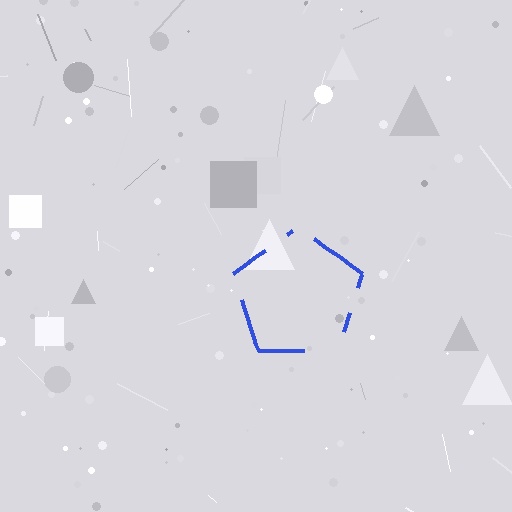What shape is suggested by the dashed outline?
The dashed outline suggests a pentagon.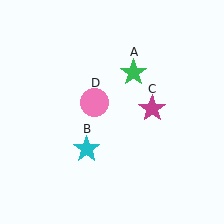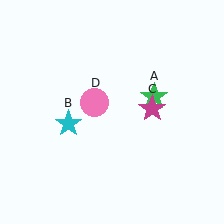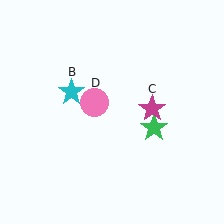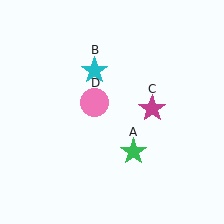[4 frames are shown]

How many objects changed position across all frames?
2 objects changed position: green star (object A), cyan star (object B).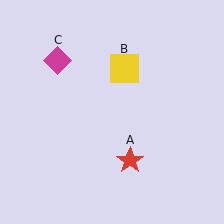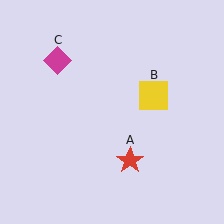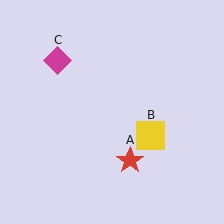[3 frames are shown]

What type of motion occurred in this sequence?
The yellow square (object B) rotated clockwise around the center of the scene.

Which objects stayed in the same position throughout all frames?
Red star (object A) and magenta diamond (object C) remained stationary.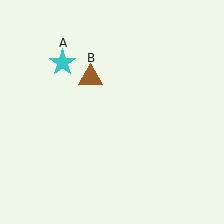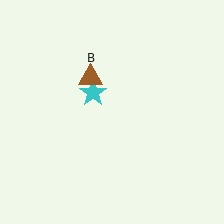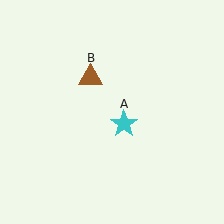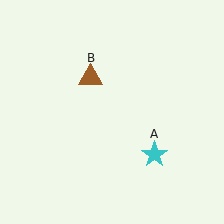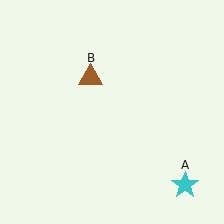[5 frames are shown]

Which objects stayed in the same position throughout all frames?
Brown triangle (object B) remained stationary.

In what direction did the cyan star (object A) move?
The cyan star (object A) moved down and to the right.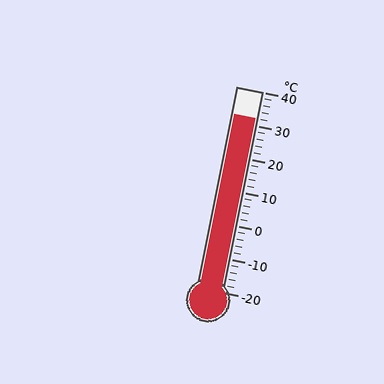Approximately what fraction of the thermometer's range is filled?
The thermometer is filled to approximately 85% of its range.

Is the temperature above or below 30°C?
The temperature is above 30°C.